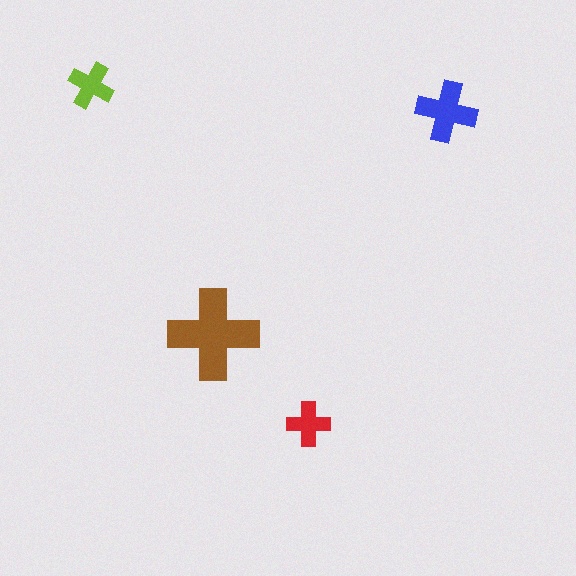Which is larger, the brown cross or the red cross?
The brown one.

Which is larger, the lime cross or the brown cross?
The brown one.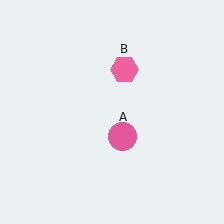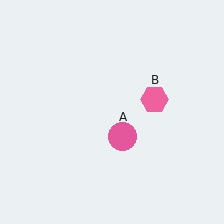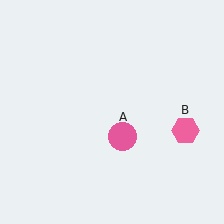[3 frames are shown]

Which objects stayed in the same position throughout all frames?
Pink circle (object A) remained stationary.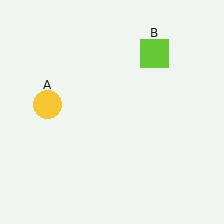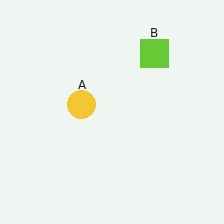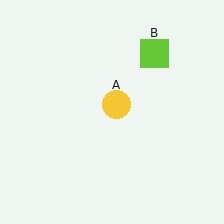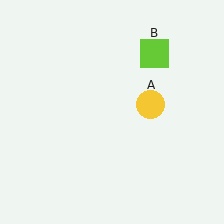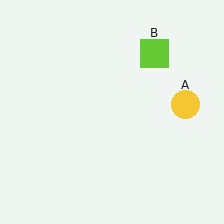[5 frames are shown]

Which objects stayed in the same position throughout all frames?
Lime square (object B) remained stationary.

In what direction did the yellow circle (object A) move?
The yellow circle (object A) moved right.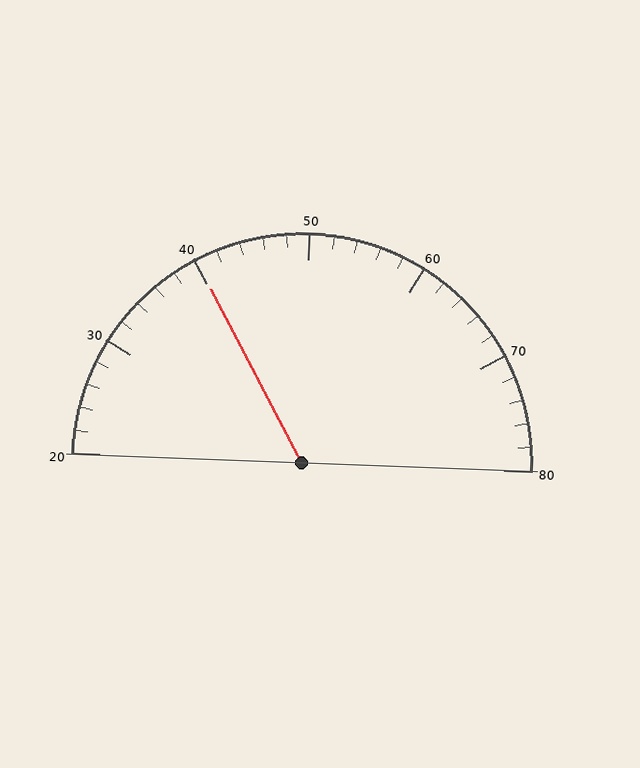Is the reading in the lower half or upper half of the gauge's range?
The reading is in the lower half of the range (20 to 80).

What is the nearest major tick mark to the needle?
The nearest major tick mark is 40.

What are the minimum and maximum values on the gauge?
The gauge ranges from 20 to 80.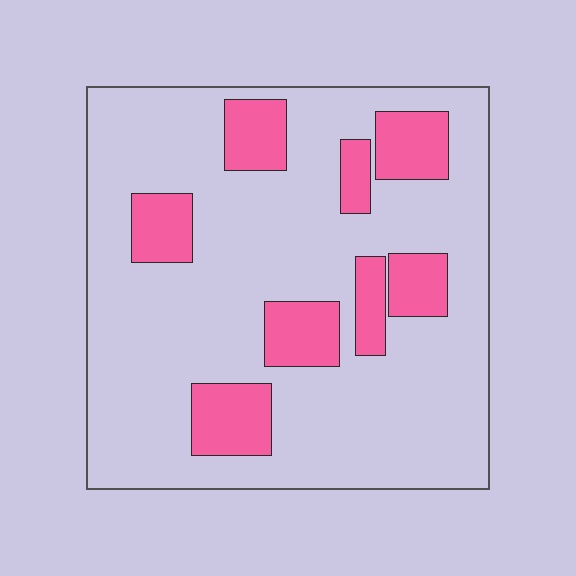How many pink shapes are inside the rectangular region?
8.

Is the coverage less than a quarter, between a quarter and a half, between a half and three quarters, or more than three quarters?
Less than a quarter.